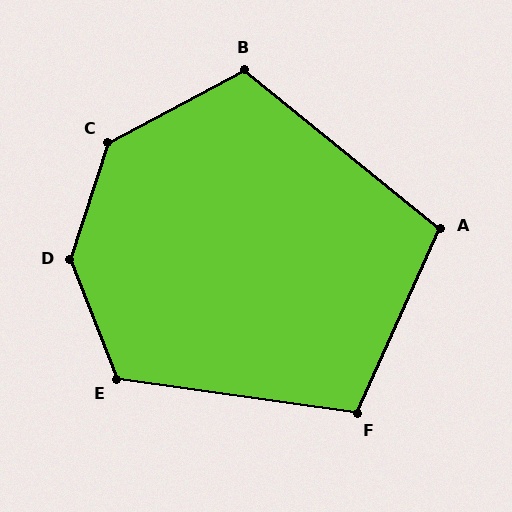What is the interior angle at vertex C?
Approximately 136 degrees (obtuse).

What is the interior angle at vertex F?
Approximately 107 degrees (obtuse).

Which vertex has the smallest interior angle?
A, at approximately 105 degrees.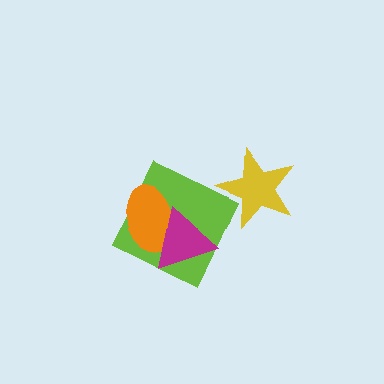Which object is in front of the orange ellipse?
The magenta triangle is in front of the orange ellipse.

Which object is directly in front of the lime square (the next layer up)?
The orange ellipse is directly in front of the lime square.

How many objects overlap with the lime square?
2 objects overlap with the lime square.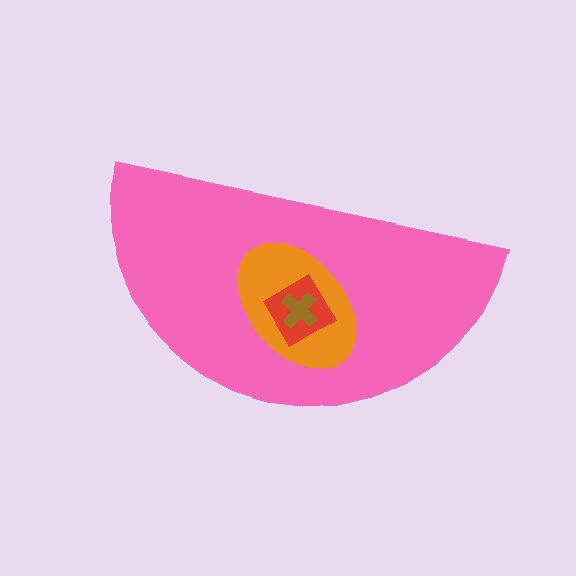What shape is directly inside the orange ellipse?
The red diamond.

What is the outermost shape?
The pink semicircle.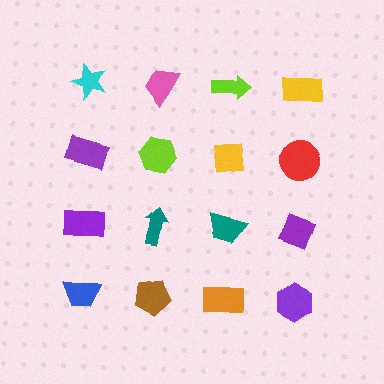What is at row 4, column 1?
A blue trapezoid.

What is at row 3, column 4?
A purple diamond.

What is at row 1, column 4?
A yellow rectangle.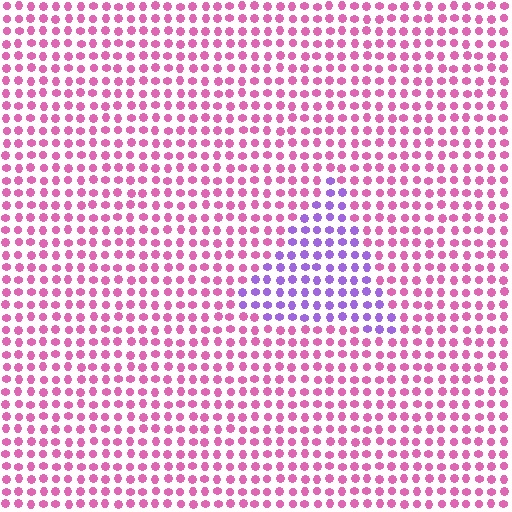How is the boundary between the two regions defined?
The boundary is defined purely by a slight shift in hue (about 53 degrees). Spacing, size, and orientation are identical on both sides.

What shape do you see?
I see a triangle.